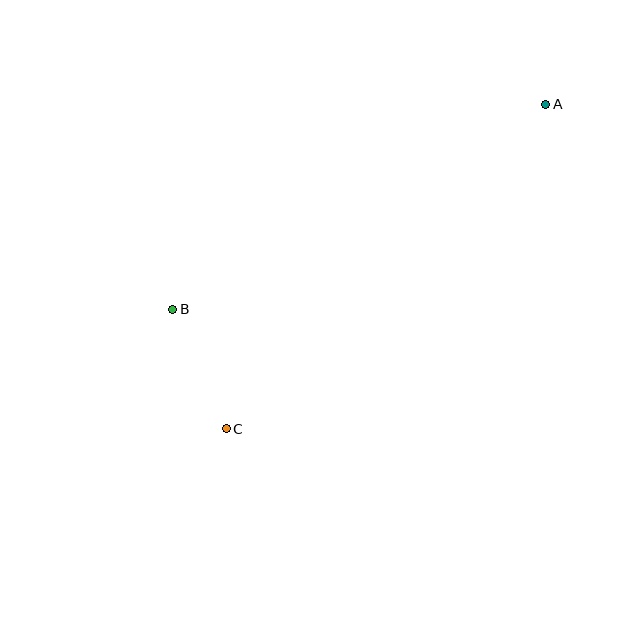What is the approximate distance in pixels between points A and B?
The distance between A and B is approximately 425 pixels.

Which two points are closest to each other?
Points B and C are closest to each other.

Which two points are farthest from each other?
Points A and C are farthest from each other.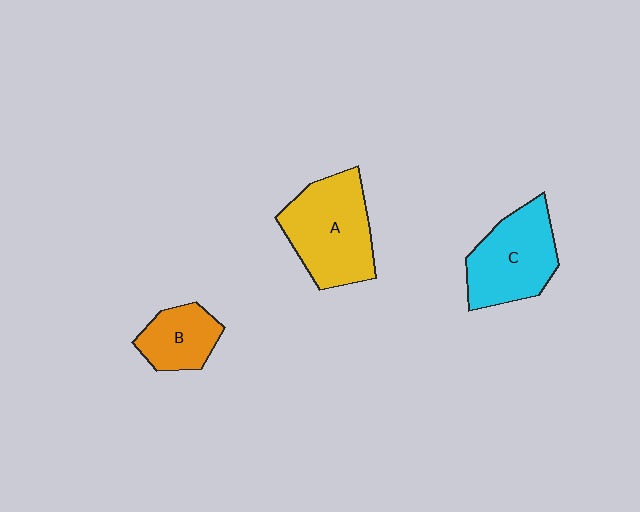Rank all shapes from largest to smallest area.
From largest to smallest: A (yellow), C (cyan), B (orange).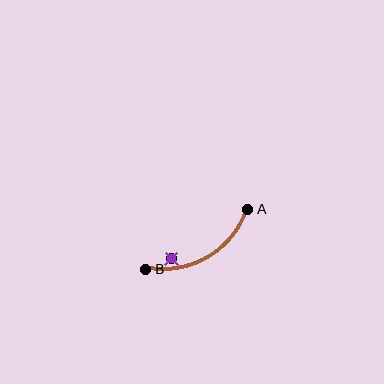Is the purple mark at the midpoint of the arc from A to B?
No — the purple mark does not lie on the arc at all. It sits slightly inside the curve.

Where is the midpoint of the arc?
The arc midpoint is the point on the curve farthest from the straight line joining A and B. It sits below that line.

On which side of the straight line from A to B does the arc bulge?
The arc bulges below the straight line connecting A and B.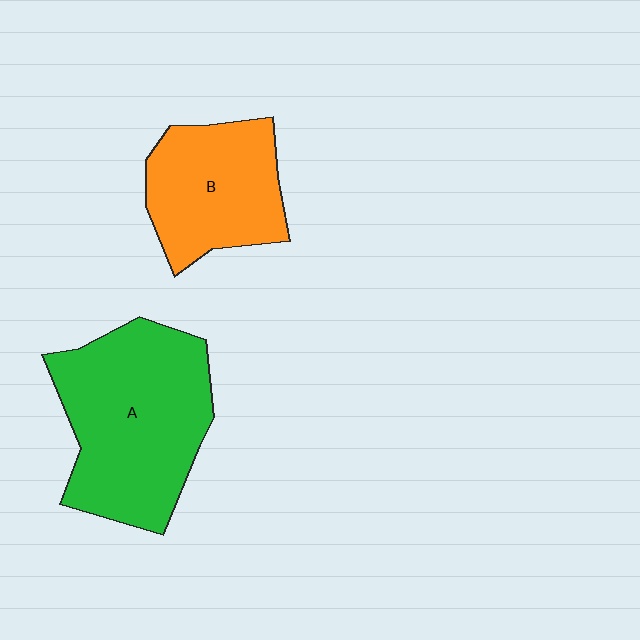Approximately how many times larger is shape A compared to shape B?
Approximately 1.5 times.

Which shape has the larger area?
Shape A (green).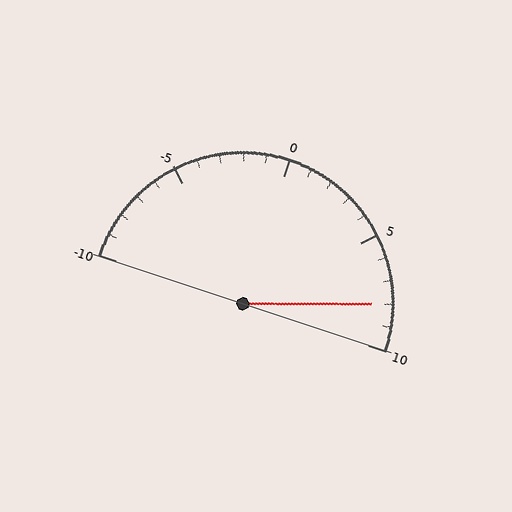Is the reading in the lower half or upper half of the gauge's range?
The reading is in the upper half of the range (-10 to 10).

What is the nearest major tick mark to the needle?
The nearest major tick mark is 10.